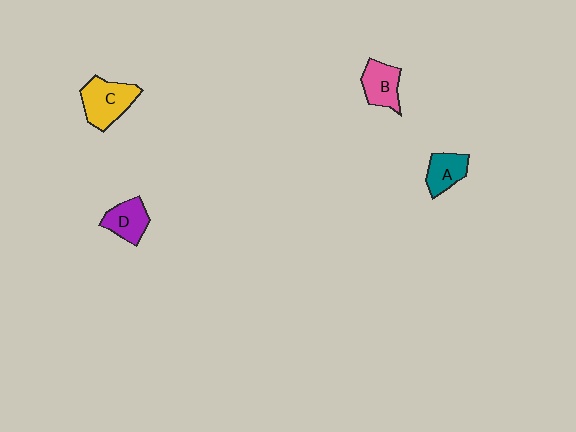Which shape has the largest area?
Shape C (yellow).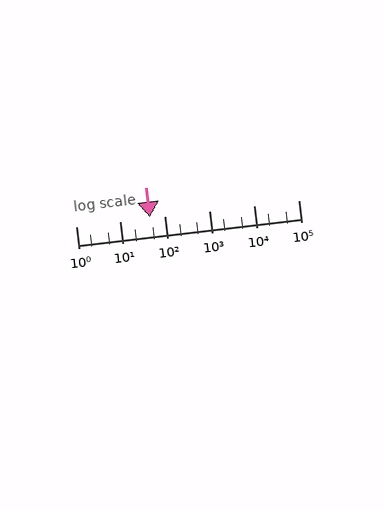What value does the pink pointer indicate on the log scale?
The pointer indicates approximately 46.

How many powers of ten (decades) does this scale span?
The scale spans 5 decades, from 1 to 100000.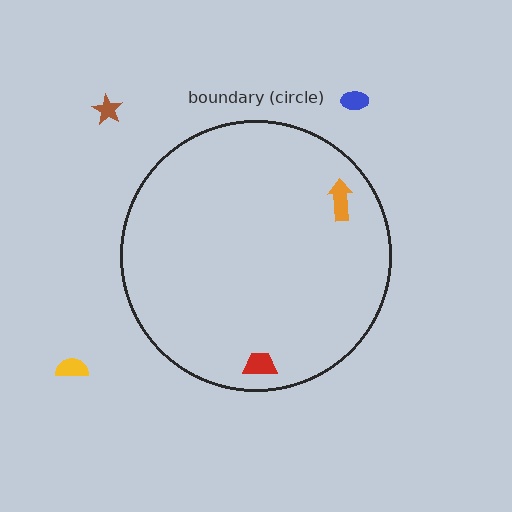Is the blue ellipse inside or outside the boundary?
Outside.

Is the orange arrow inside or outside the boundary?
Inside.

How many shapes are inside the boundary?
2 inside, 3 outside.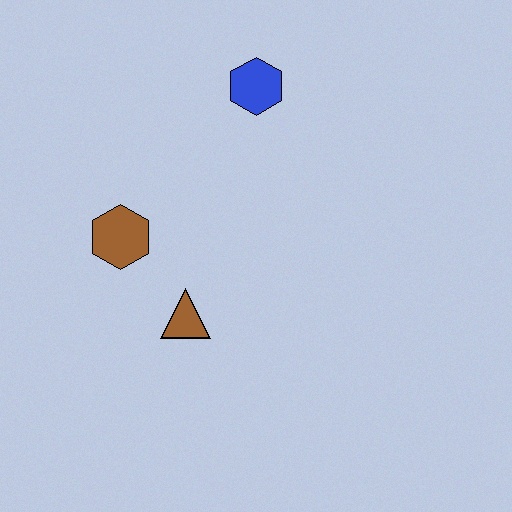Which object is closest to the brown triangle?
The brown hexagon is closest to the brown triangle.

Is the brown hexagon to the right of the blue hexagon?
No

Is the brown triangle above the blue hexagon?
No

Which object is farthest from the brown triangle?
The blue hexagon is farthest from the brown triangle.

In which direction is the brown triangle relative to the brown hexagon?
The brown triangle is below the brown hexagon.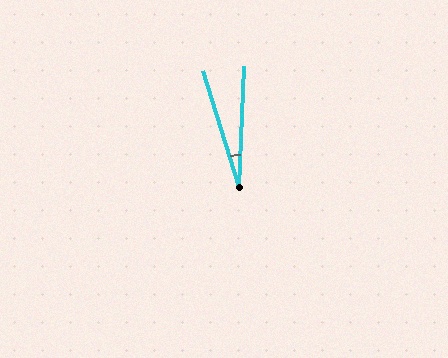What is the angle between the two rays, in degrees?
Approximately 19 degrees.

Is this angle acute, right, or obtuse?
It is acute.